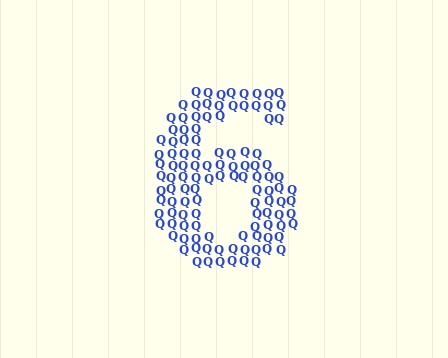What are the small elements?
The small elements are letter Q's.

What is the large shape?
The large shape is the digit 6.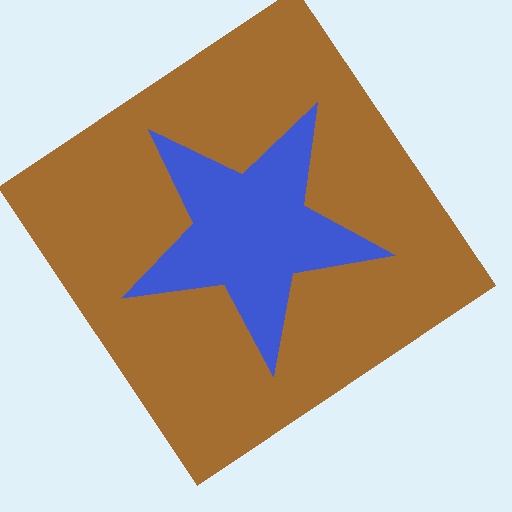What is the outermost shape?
The brown diamond.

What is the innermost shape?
The blue star.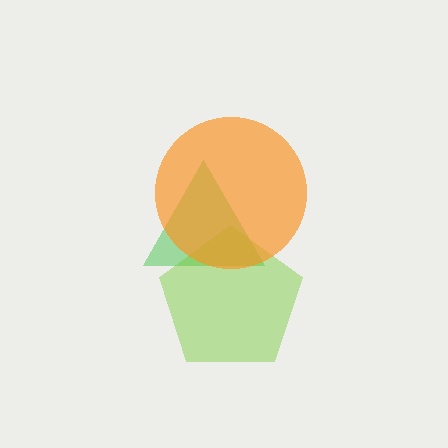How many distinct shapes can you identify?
There are 3 distinct shapes: a green triangle, a lime pentagon, an orange circle.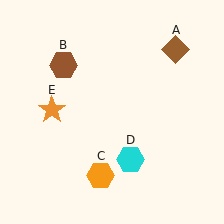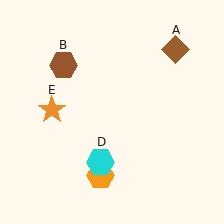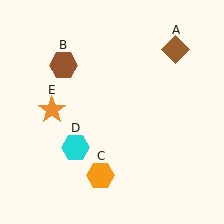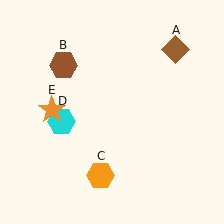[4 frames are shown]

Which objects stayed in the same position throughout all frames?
Brown diamond (object A) and brown hexagon (object B) and orange hexagon (object C) and orange star (object E) remained stationary.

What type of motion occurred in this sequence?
The cyan hexagon (object D) rotated clockwise around the center of the scene.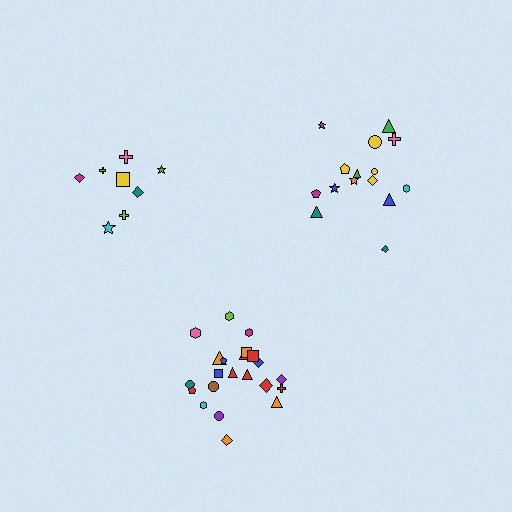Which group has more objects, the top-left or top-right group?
The top-right group.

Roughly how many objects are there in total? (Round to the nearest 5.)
Roughly 45 objects in total.